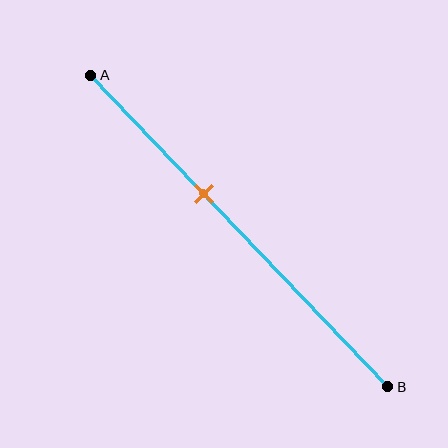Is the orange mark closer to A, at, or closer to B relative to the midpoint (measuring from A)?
The orange mark is closer to point A than the midpoint of segment AB.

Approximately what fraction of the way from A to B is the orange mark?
The orange mark is approximately 40% of the way from A to B.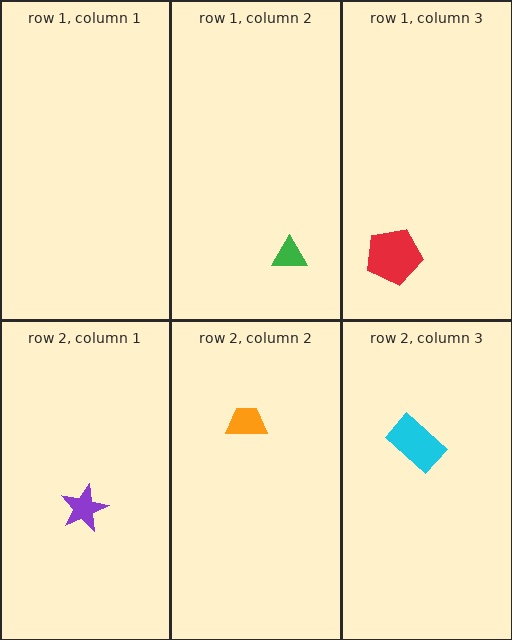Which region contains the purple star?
The row 2, column 1 region.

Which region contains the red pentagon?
The row 1, column 3 region.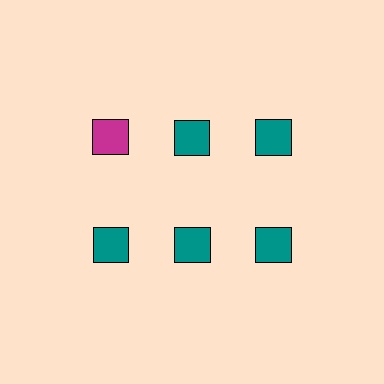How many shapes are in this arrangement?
There are 6 shapes arranged in a grid pattern.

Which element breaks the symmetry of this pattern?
The magenta square in the top row, leftmost column breaks the symmetry. All other shapes are teal squares.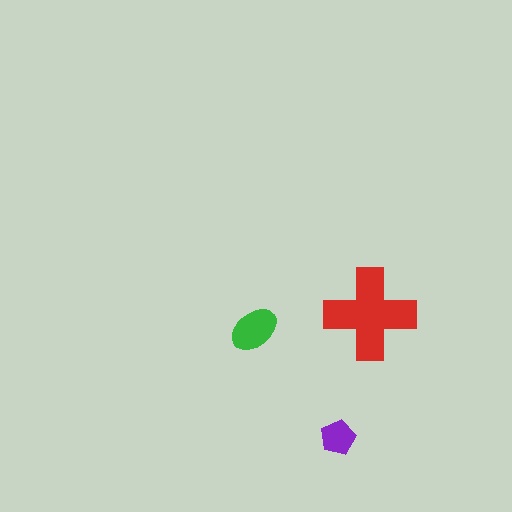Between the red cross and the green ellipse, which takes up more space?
The red cross.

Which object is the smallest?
The purple pentagon.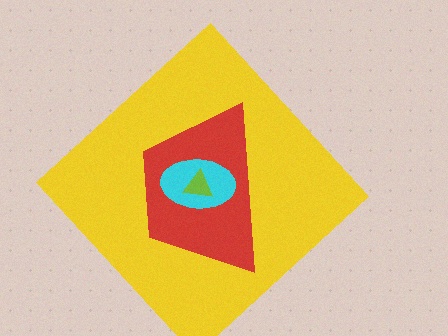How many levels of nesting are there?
4.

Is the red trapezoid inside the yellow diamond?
Yes.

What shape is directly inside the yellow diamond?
The red trapezoid.